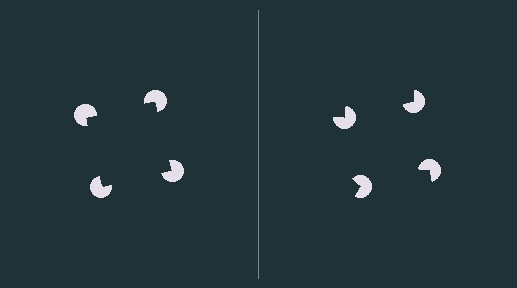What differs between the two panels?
The pac-man discs are positioned identically on both sides; only the wedge orientations differ. On the left they align to a square; on the right they are misaligned.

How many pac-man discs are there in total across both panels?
8 — 4 on each side.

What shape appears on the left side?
An illusory square.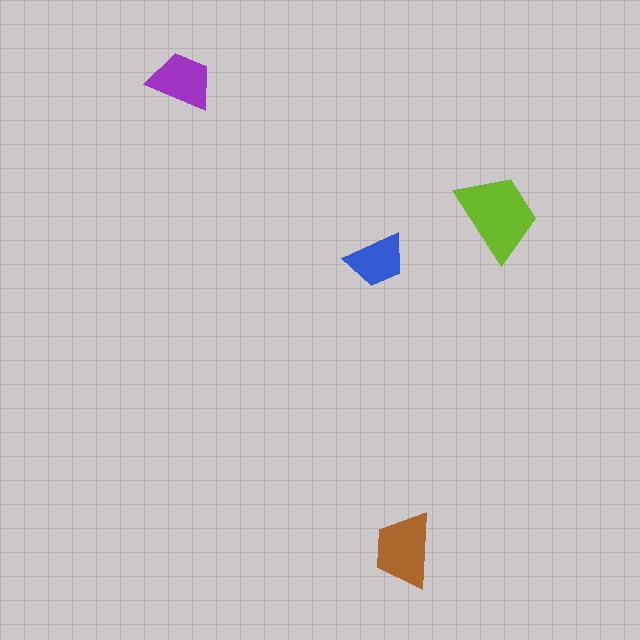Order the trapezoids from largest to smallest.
the lime one, the brown one, the purple one, the blue one.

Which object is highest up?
The purple trapezoid is topmost.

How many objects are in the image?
There are 4 objects in the image.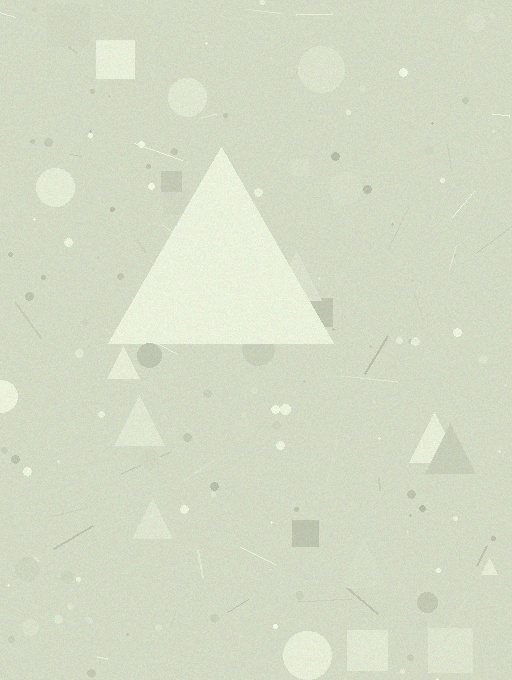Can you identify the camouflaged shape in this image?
The camouflaged shape is a triangle.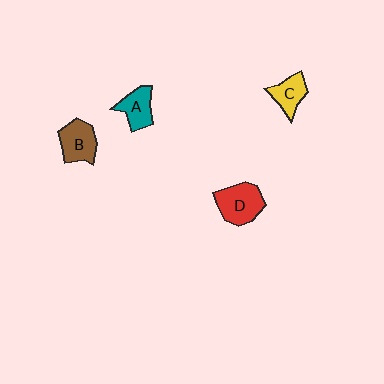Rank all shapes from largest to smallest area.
From largest to smallest: D (red), B (brown), A (teal), C (yellow).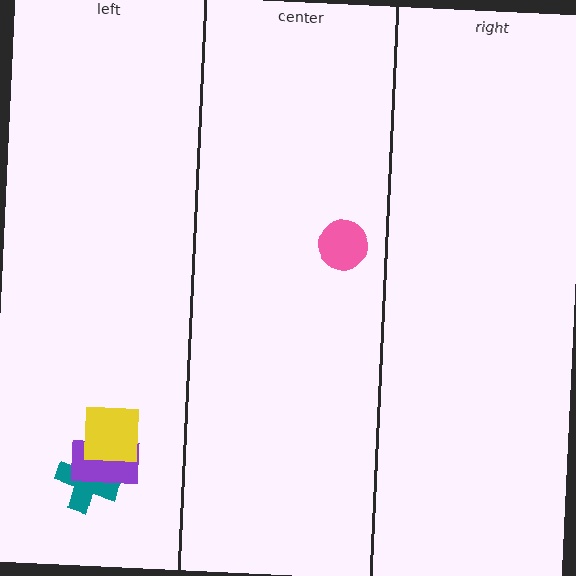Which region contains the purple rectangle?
The left region.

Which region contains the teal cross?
The left region.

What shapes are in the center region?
The pink circle.